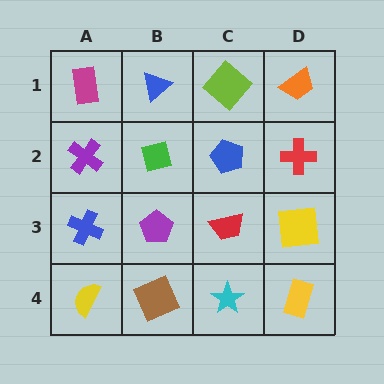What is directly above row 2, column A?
A magenta rectangle.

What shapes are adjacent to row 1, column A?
A purple cross (row 2, column A), a blue triangle (row 1, column B).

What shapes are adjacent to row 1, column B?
A green square (row 2, column B), a magenta rectangle (row 1, column A), a lime diamond (row 1, column C).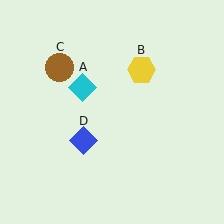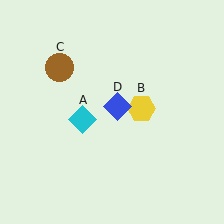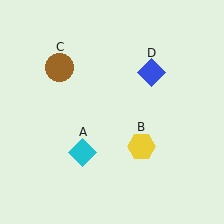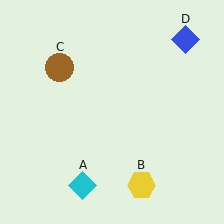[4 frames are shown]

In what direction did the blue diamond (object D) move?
The blue diamond (object D) moved up and to the right.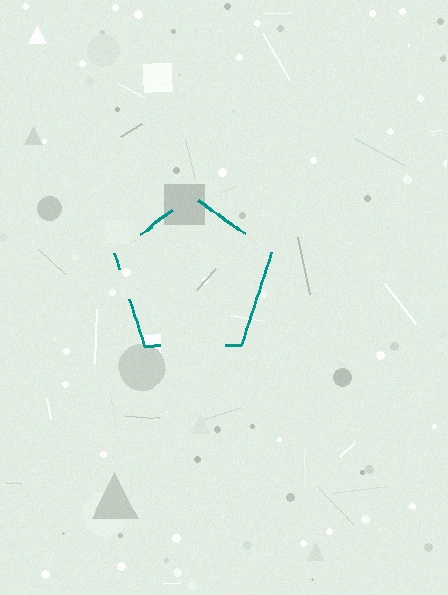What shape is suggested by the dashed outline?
The dashed outline suggests a pentagon.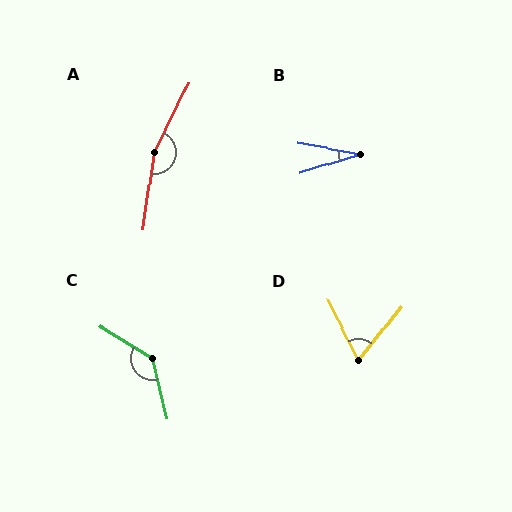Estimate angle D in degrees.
Approximately 66 degrees.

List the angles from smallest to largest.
B (28°), D (66°), C (135°), A (162°).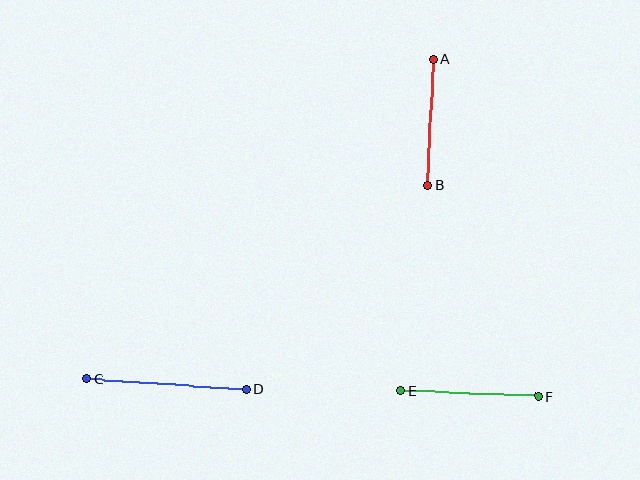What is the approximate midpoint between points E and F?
The midpoint is at approximately (470, 394) pixels.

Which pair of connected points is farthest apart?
Points C and D are farthest apart.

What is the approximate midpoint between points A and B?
The midpoint is at approximately (430, 123) pixels.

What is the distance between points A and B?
The distance is approximately 126 pixels.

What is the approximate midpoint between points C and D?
The midpoint is at approximately (167, 384) pixels.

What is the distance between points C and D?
The distance is approximately 160 pixels.